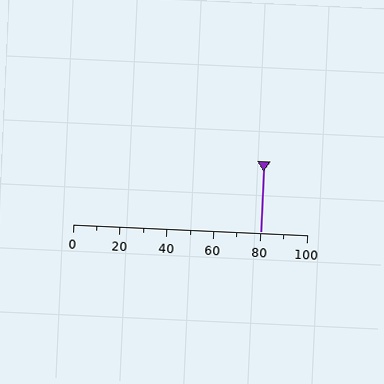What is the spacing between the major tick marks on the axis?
The major ticks are spaced 20 apart.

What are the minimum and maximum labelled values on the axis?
The axis runs from 0 to 100.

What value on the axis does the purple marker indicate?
The marker indicates approximately 80.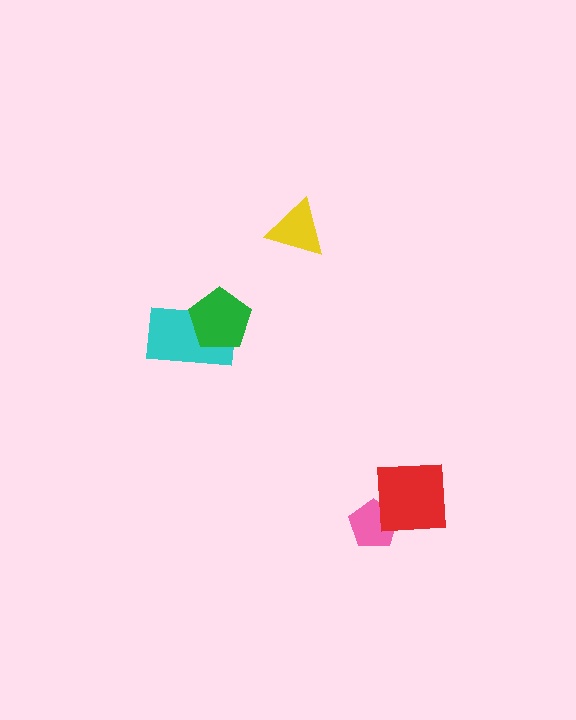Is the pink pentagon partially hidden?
Yes, it is partially covered by another shape.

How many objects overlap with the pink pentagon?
1 object overlaps with the pink pentagon.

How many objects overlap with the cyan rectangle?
1 object overlaps with the cyan rectangle.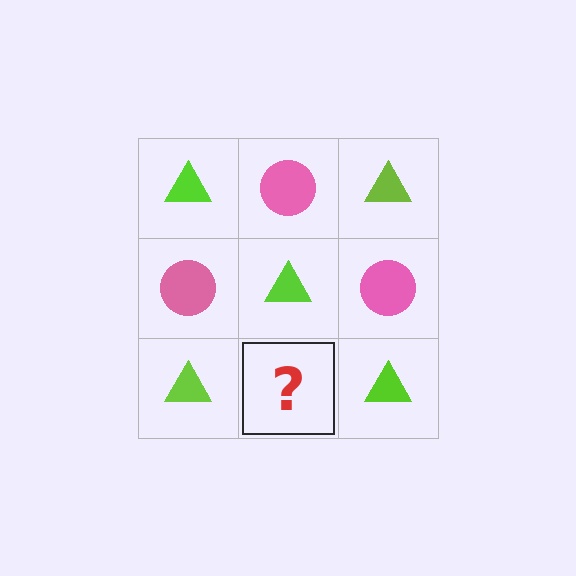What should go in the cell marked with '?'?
The missing cell should contain a pink circle.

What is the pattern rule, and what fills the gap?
The rule is that it alternates lime triangle and pink circle in a checkerboard pattern. The gap should be filled with a pink circle.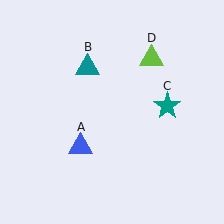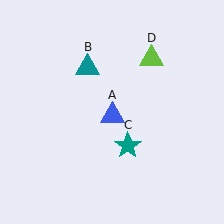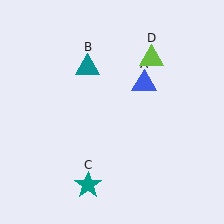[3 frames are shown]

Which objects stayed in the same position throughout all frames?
Teal triangle (object B) and lime triangle (object D) remained stationary.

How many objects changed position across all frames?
2 objects changed position: blue triangle (object A), teal star (object C).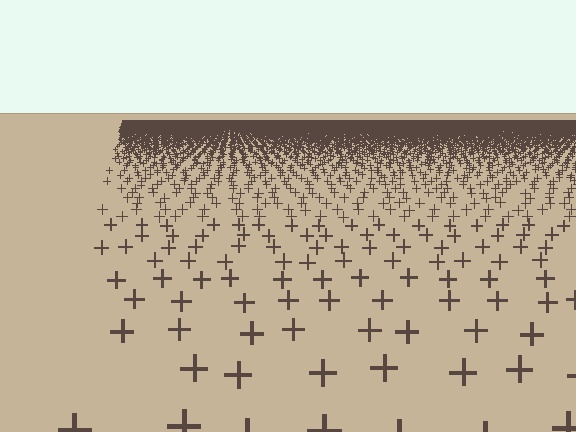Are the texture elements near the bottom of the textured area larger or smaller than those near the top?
Larger. Near the bottom, elements are closer to the viewer and appear at a bigger on-screen size.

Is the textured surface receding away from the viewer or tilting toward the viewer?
The surface is receding away from the viewer. Texture elements get smaller and denser toward the top.